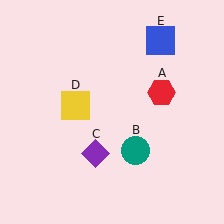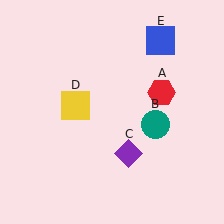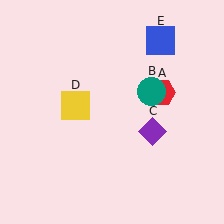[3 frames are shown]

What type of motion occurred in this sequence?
The teal circle (object B), purple diamond (object C) rotated counterclockwise around the center of the scene.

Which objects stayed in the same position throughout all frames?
Red hexagon (object A) and yellow square (object D) and blue square (object E) remained stationary.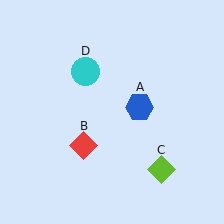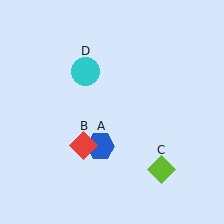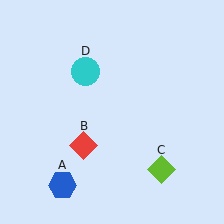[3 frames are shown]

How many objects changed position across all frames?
1 object changed position: blue hexagon (object A).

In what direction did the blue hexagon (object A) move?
The blue hexagon (object A) moved down and to the left.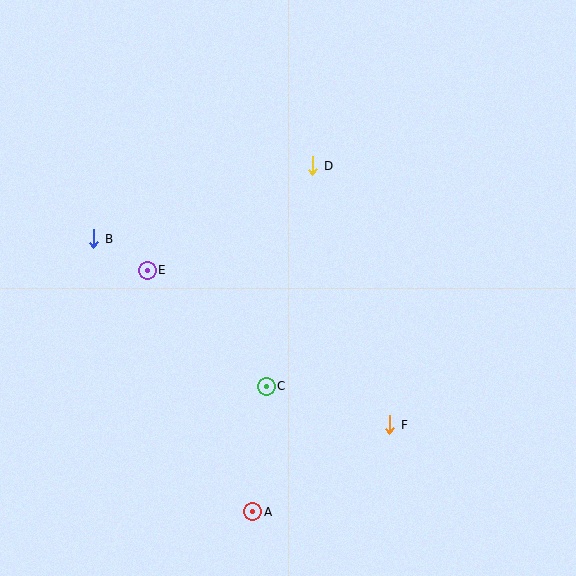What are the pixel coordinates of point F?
Point F is at (389, 425).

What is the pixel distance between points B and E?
The distance between B and E is 62 pixels.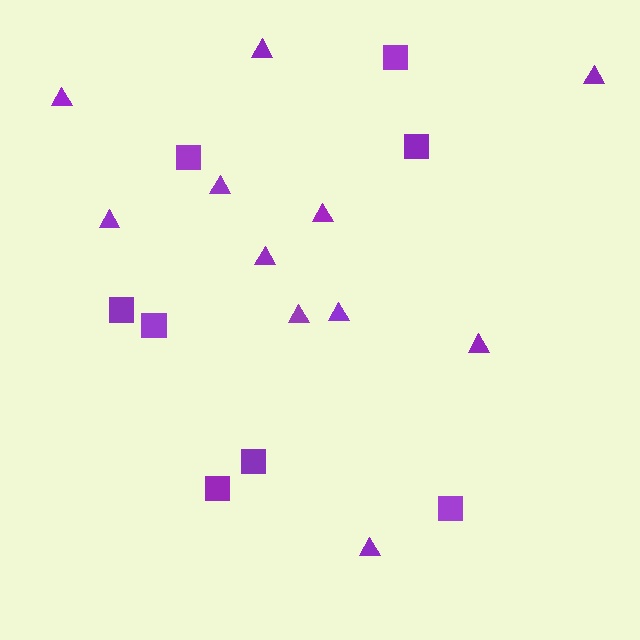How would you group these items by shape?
There are 2 groups: one group of triangles (11) and one group of squares (8).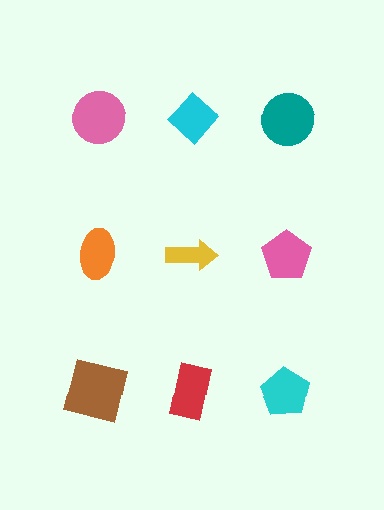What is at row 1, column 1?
A pink circle.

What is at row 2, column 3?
A pink pentagon.